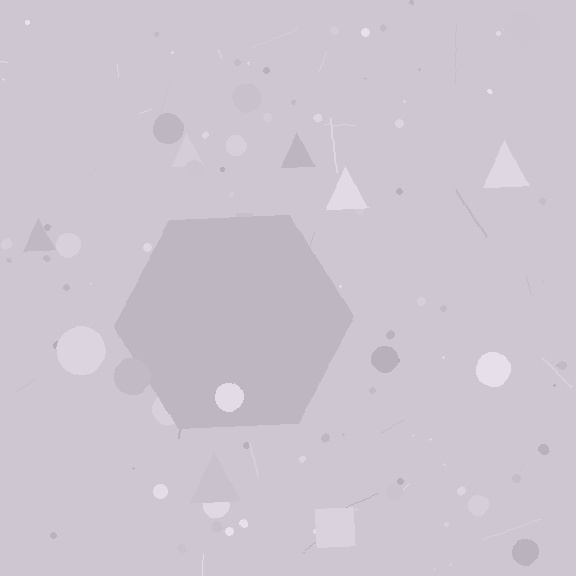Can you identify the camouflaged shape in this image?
The camouflaged shape is a hexagon.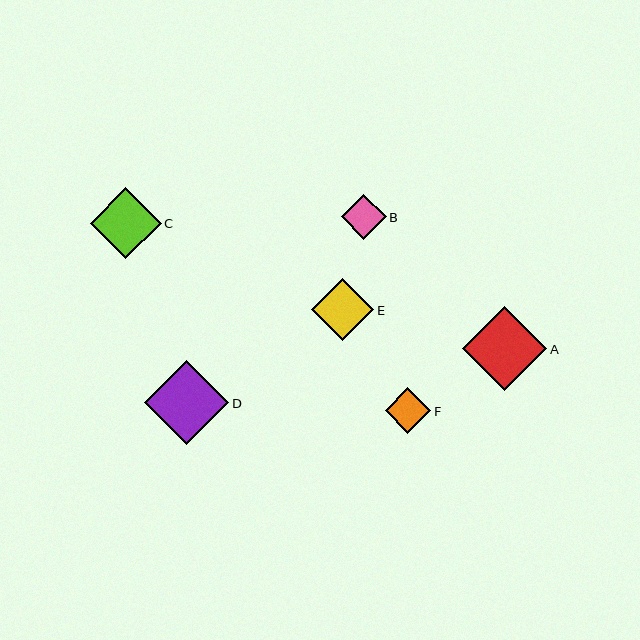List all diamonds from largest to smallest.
From largest to smallest: D, A, C, E, F, B.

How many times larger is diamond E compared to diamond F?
Diamond E is approximately 1.4 times the size of diamond F.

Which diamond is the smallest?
Diamond B is the smallest with a size of approximately 45 pixels.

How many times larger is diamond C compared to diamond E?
Diamond C is approximately 1.1 times the size of diamond E.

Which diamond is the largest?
Diamond D is the largest with a size of approximately 85 pixels.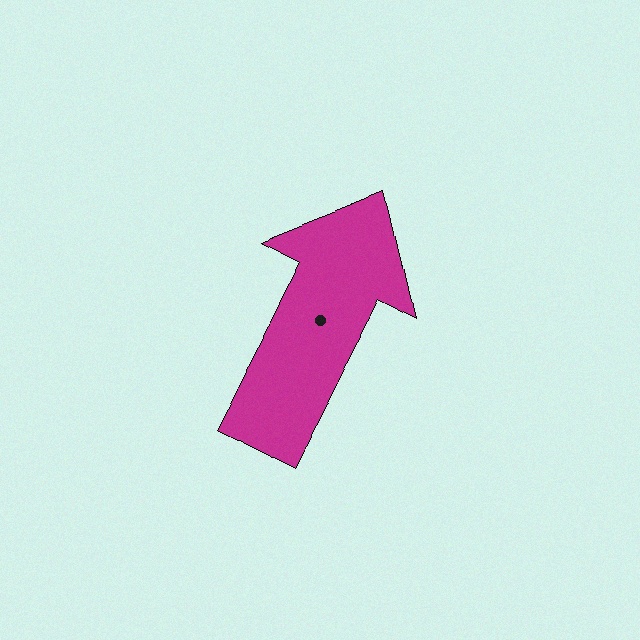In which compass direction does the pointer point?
Northeast.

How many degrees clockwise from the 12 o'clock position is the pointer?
Approximately 28 degrees.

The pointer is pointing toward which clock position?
Roughly 1 o'clock.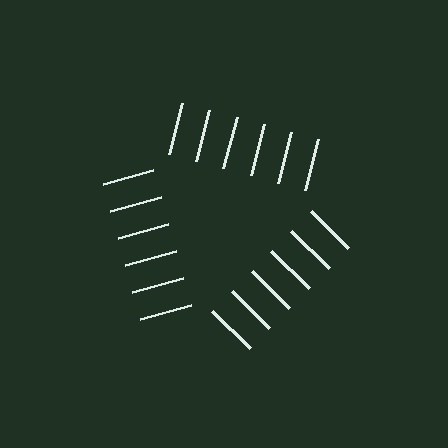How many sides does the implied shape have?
3 sides — the line-ends trace a triangle.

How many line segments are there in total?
18 — 6 along each of the 3 edges.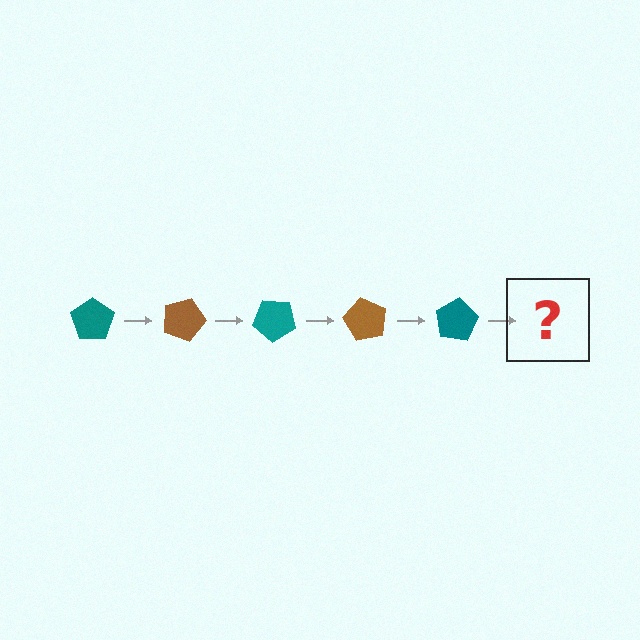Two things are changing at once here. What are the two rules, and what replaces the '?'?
The two rules are that it rotates 20 degrees each step and the color cycles through teal and brown. The '?' should be a brown pentagon, rotated 100 degrees from the start.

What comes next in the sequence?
The next element should be a brown pentagon, rotated 100 degrees from the start.